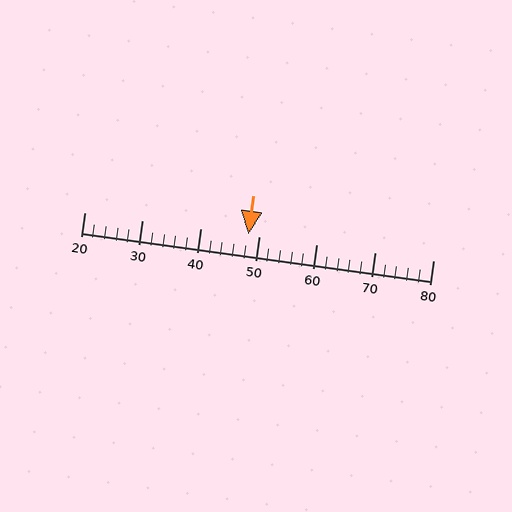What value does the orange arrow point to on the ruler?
The orange arrow points to approximately 48.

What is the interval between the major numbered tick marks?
The major tick marks are spaced 10 units apart.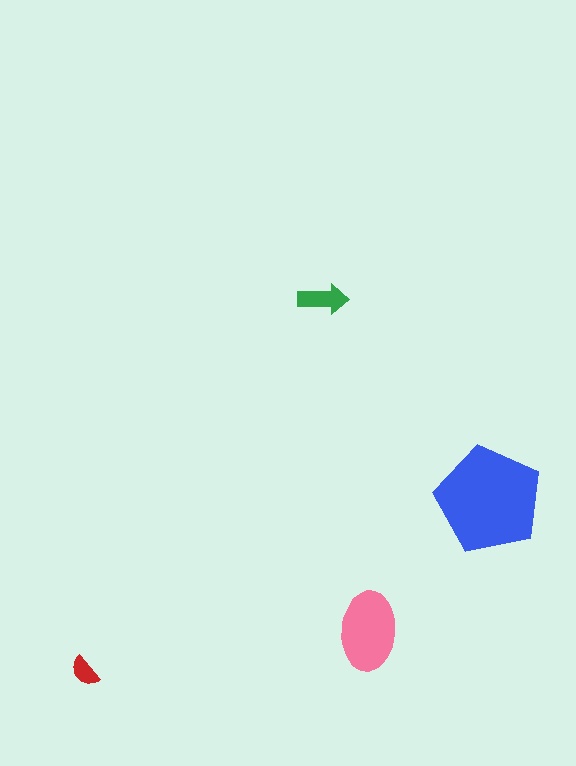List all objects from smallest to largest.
The red semicircle, the green arrow, the pink ellipse, the blue pentagon.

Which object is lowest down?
The red semicircle is bottommost.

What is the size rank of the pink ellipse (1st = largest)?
2nd.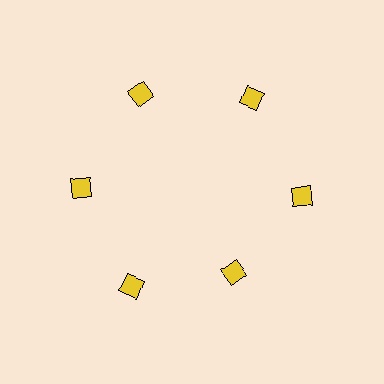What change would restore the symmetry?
The symmetry would be restored by moving it outward, back onto the ring so that all 6 diamonds sit at equal angles and equal distance from the center.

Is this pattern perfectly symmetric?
No. The 6 yellow diamonds are arranged in a ring, but one element near the 5 o'clock position is pulled inward toward the center, breaking the 6-fold rotational symmetry.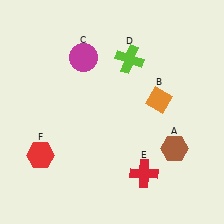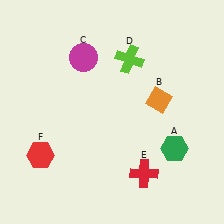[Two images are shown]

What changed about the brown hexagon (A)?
In Image 1, A is brown. In Image 2, it changed to green.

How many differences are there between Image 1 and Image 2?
There is 1 difference between the two images.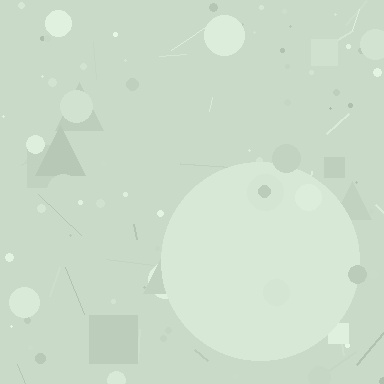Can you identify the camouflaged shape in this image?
The camouflaged shape is a circle.